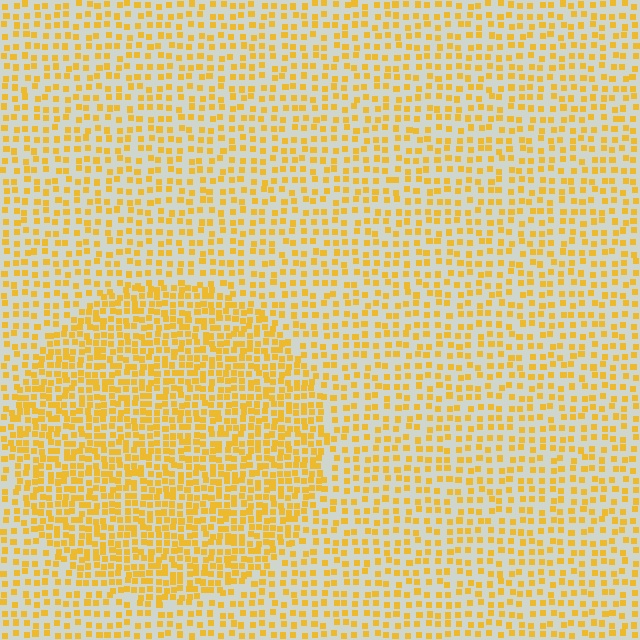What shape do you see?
I see a circle.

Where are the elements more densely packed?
The elements are more densely packed inside the circle boundary.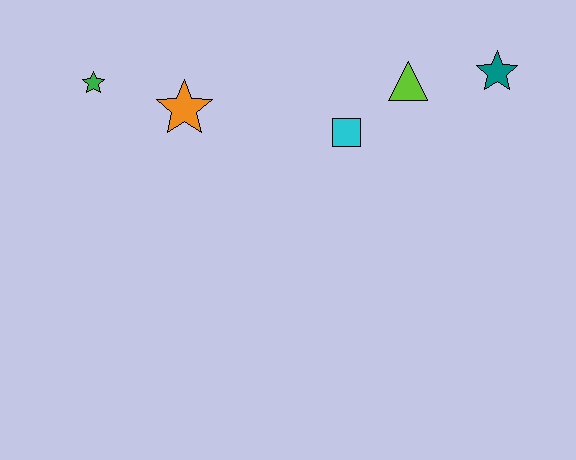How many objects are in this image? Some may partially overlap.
There are 5 objects.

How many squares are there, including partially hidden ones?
There is 1 square.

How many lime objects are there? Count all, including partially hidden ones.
There is 1 lime object.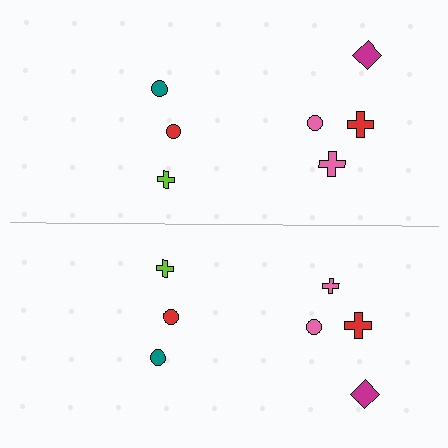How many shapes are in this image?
There are 14 shapes in this image.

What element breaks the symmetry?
The pink cross on the bottom side has a different size than its mirror counterpart.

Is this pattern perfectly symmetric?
No, the pattern is not perfectly symmetric. The pink cross on the bottom side has a different size than its mirror counterpart.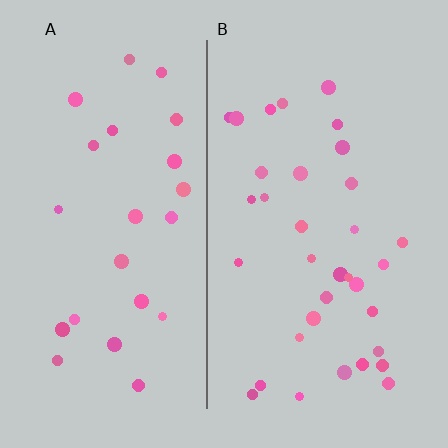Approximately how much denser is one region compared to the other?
Approximately 1.4× — region B over region A.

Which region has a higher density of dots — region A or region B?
B (the right).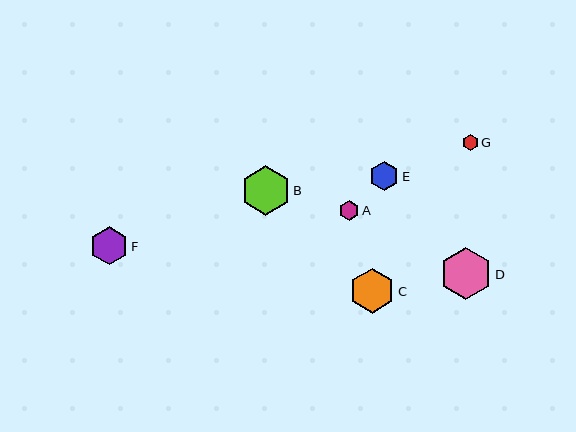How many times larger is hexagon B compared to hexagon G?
Hexagon B is approximately 3.1 times the size of hexagon G.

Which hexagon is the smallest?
Hexagon G is the smallest with a size of approximately 16 pixels.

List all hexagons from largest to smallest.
From largest to smallest: D, B, C, F, E, A, G.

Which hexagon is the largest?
Hexagon D is the largest with a size of approximately 52 pixels.